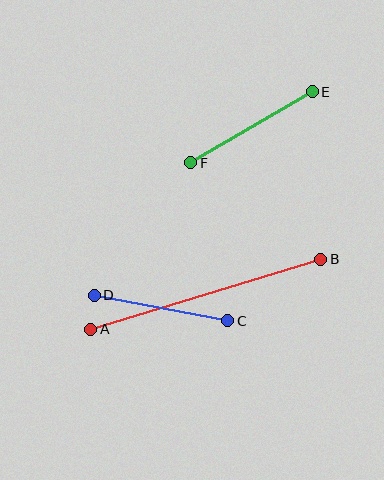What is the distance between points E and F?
The distance is approximately 141 pixels.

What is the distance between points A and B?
The distance is approximately 240 pixels.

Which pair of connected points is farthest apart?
Points A and B are farthest apart.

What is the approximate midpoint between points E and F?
The midpoint is at approximately (252, 127) pixels.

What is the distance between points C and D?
The distance is approximately 136 pixels.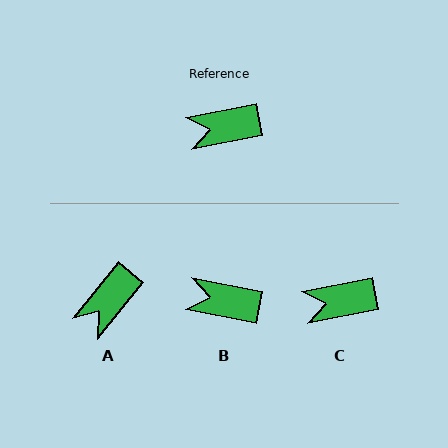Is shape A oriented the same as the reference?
No, it is off by about 41 degrees.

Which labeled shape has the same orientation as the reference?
C.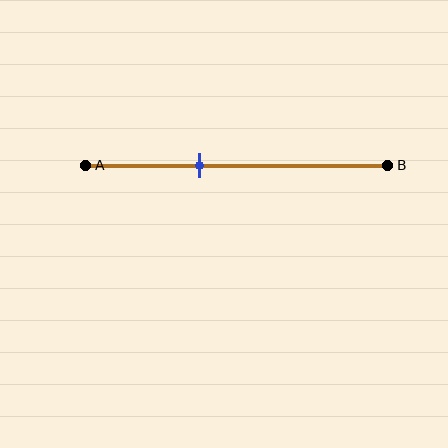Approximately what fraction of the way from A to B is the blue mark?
The blue mark is approximately 40% of the way from A to B.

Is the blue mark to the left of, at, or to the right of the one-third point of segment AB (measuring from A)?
The blue mark is to the right of the one-third point of segment AB.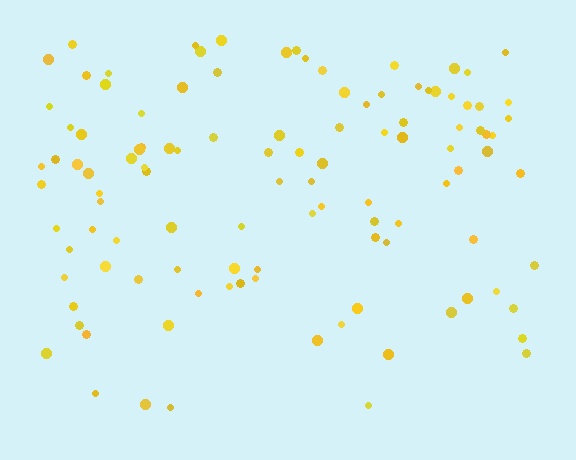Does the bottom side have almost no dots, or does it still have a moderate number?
Still a moderate number, just noticeably fewer than the top.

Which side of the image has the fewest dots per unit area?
The bottom.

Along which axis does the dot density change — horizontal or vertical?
Vertical.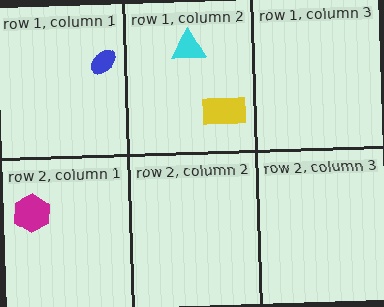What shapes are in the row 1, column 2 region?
The yellow rectangle, the cyan triangle.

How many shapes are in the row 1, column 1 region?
1.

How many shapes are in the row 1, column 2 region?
2.